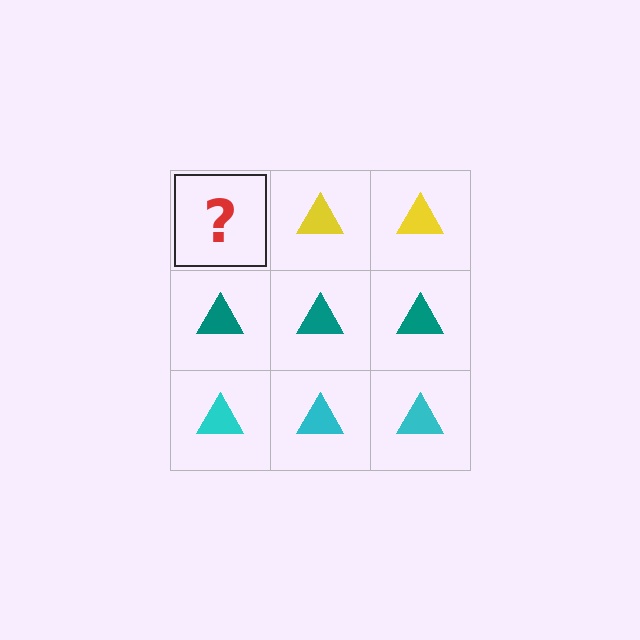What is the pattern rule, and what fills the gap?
The rule is that each row has a consistent color. The gap should be filled with a yellow triangle.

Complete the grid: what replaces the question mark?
The question mark should be replaced with a yellow triangle.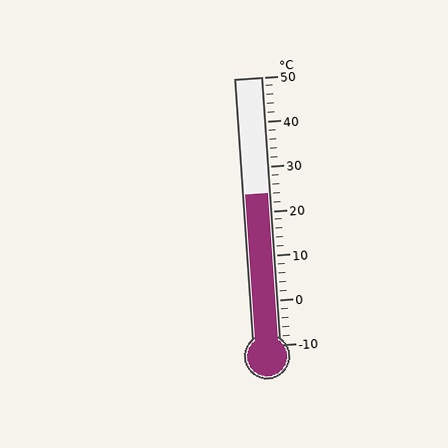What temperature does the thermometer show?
The thermometer shows approximately 24°C.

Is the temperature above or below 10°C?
The temperature is above 10°C.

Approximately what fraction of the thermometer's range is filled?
The thermometer is filled to approximately 55% of its range.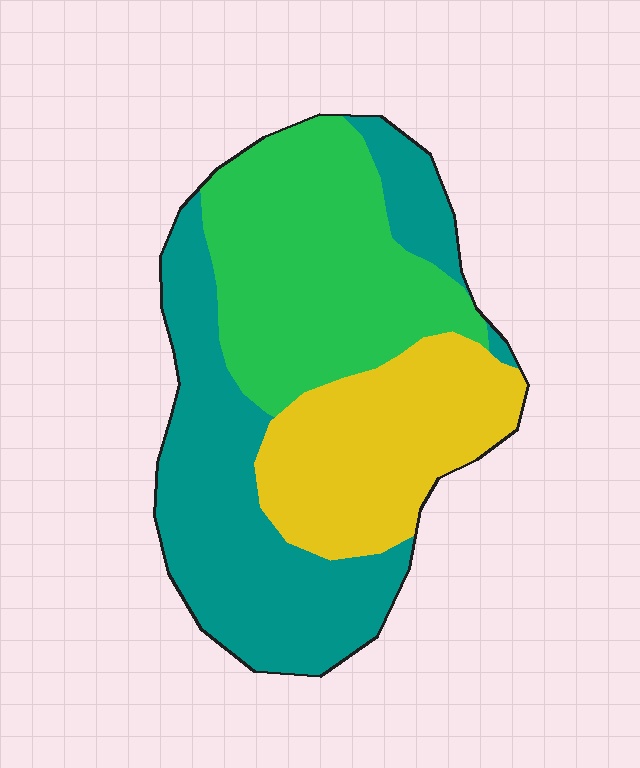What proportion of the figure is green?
Green covers around 35% of the figure.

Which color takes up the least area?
Yellow, at roughly 25%.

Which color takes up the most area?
Teal, at roughly 40%.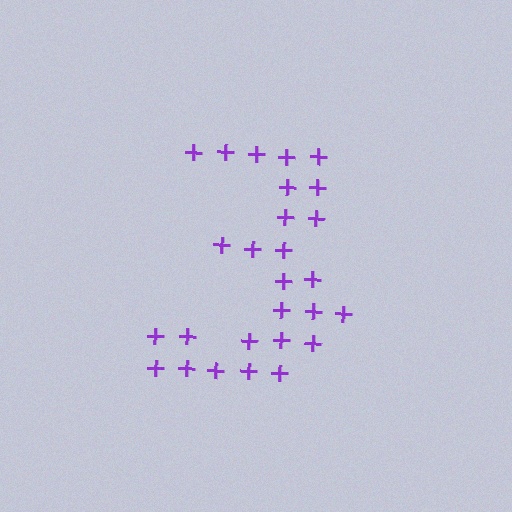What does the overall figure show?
The overall figure shows the digit 3.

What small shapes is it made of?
It is made of small plus signs.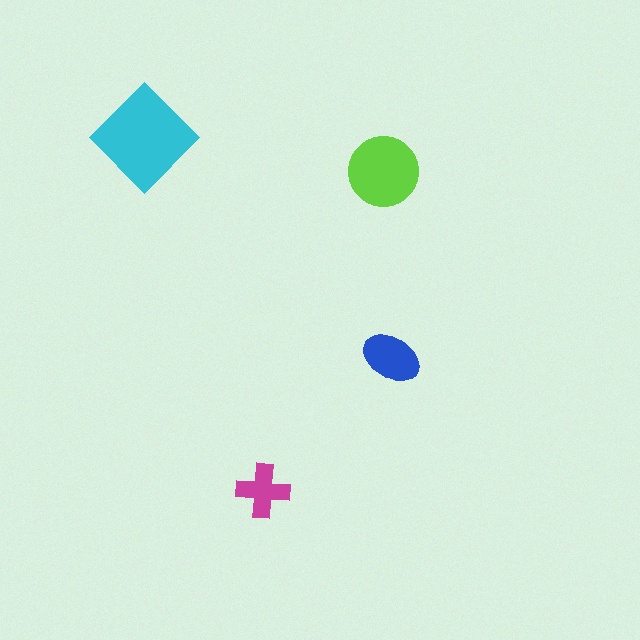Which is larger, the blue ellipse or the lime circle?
The lime circle.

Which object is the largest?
The cyan diamond.